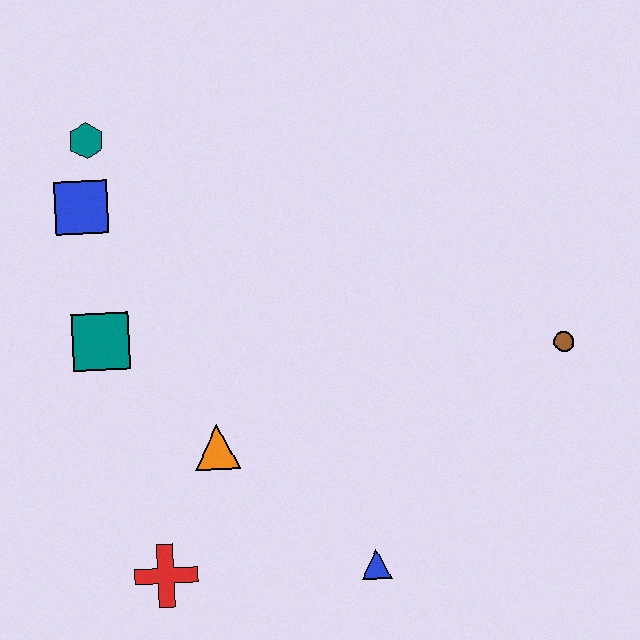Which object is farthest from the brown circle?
The teal hexagon is farthest from the brown circle.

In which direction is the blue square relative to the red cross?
The blue square is above the red cross.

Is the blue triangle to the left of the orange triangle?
No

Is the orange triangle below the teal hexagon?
Yes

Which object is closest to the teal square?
The blue square is closest to the teal square.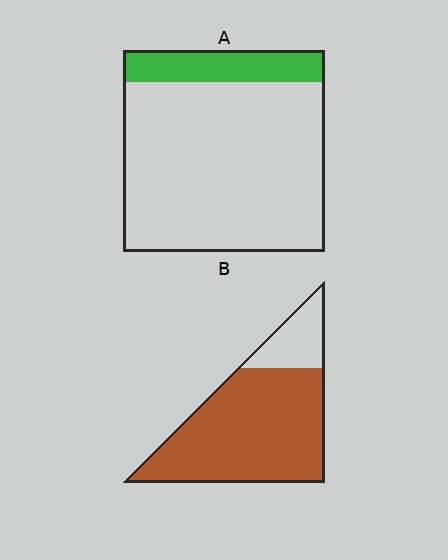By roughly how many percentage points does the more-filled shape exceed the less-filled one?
By roughly 65 percentage points (B over A).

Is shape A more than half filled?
No.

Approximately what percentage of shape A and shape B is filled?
A is approximately 15% and B is approximately 80%.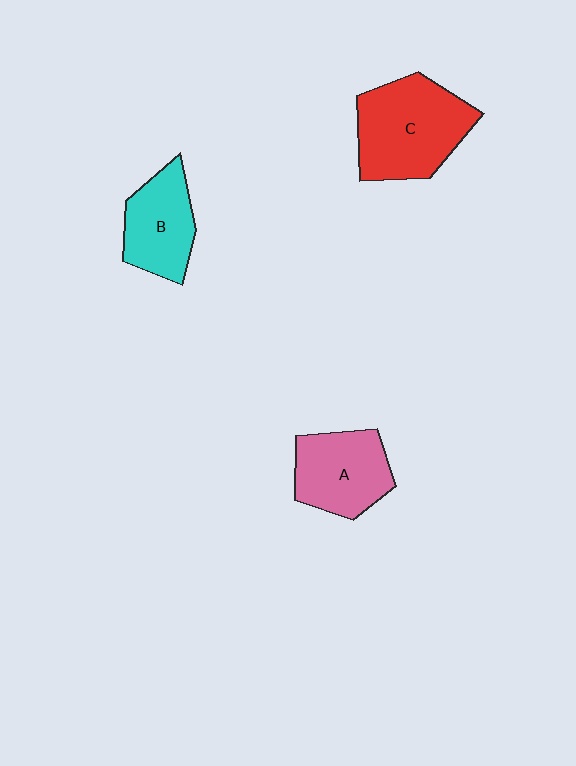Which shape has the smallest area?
Shape B (cyan).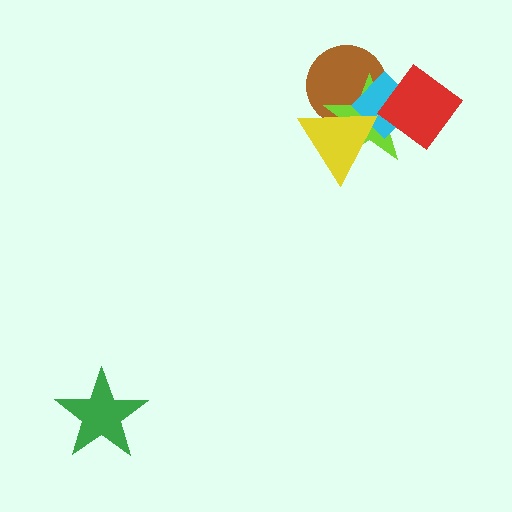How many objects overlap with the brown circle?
3 objects overlap with the brown circle.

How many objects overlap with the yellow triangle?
3 objects overlap with the yellow triangle.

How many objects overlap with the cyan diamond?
4 objects overlap with the cyan diamond.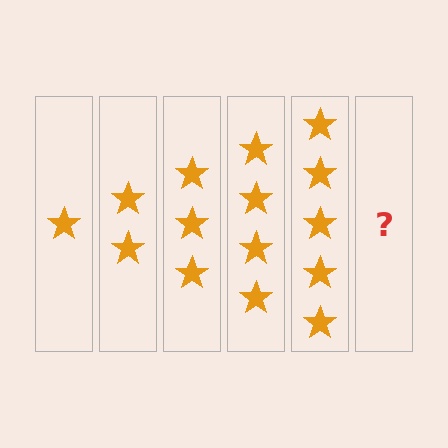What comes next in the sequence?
The next element should be 6 stars.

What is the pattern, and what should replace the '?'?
The pattern is that each step adds one more star. The '?' should be 6 stars.